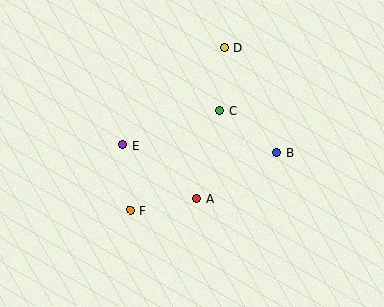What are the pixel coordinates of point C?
Point C is at (220, 111).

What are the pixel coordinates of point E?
Point E is at (123, 145).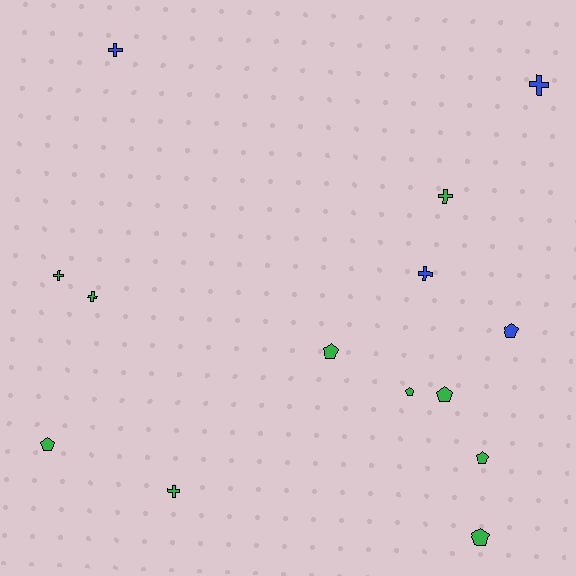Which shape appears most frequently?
Cross, with 7 objects.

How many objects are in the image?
There are 14 objects.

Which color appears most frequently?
Green, with 10 objects.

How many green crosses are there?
There are 4 green crosses.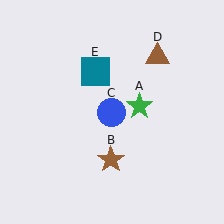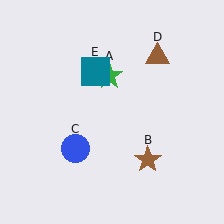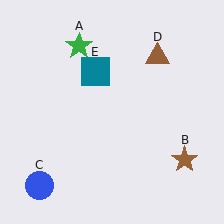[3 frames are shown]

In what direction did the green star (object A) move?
The green star (object A) moved up and to the left.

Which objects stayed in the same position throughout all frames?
Brown triangle (object D) and teal square (object E) remained stationary.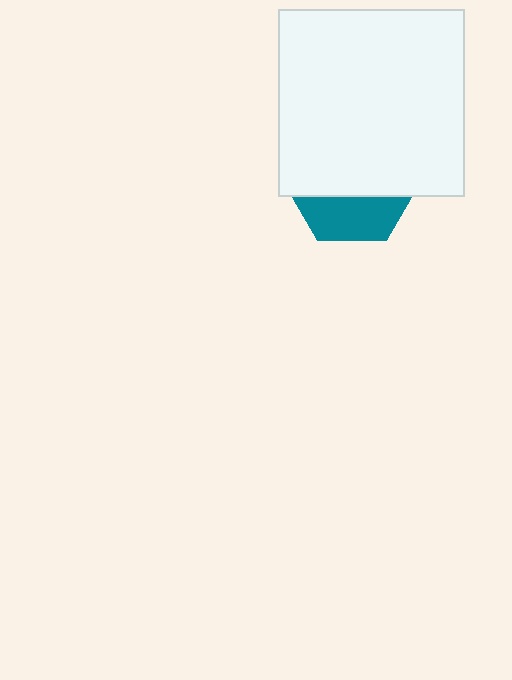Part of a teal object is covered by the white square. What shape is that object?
It is a hexagon.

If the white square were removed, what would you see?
You would see the complete teal hexagon.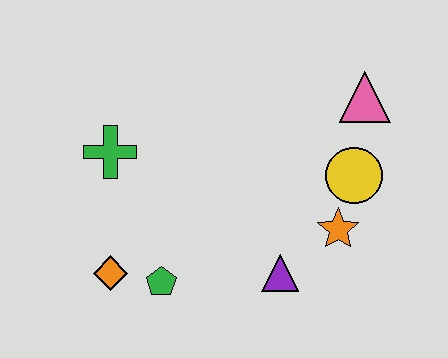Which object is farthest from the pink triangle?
The orange diamond is farthest from the pink triangle.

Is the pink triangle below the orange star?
No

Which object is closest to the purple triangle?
The orange star is closest to the purple triangle.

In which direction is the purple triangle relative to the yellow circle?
The purple triangle is below the yellow circle.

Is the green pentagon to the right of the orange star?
No